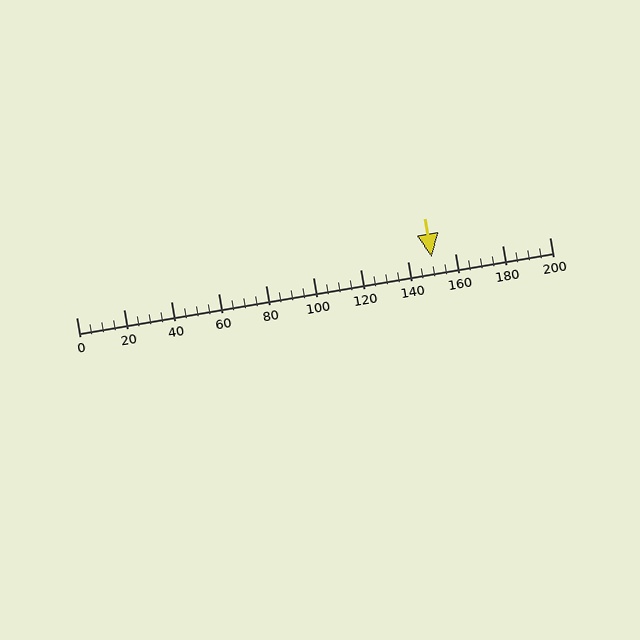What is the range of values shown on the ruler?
The ruler shows values from 0 to 200.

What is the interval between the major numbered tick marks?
The major tick marks are spaced 20 units apart.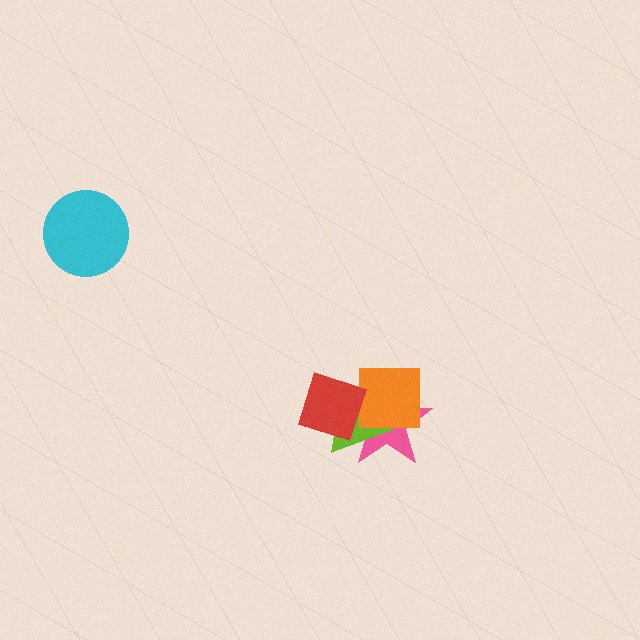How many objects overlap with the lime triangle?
3 objects overlap with the lime triangle.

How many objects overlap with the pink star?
3 objects overlap with the pink star.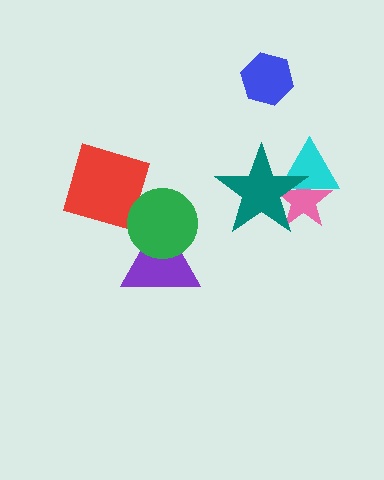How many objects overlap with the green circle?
2 objects overlap with the green circle.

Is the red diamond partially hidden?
Yes, it is partially covered by another shape.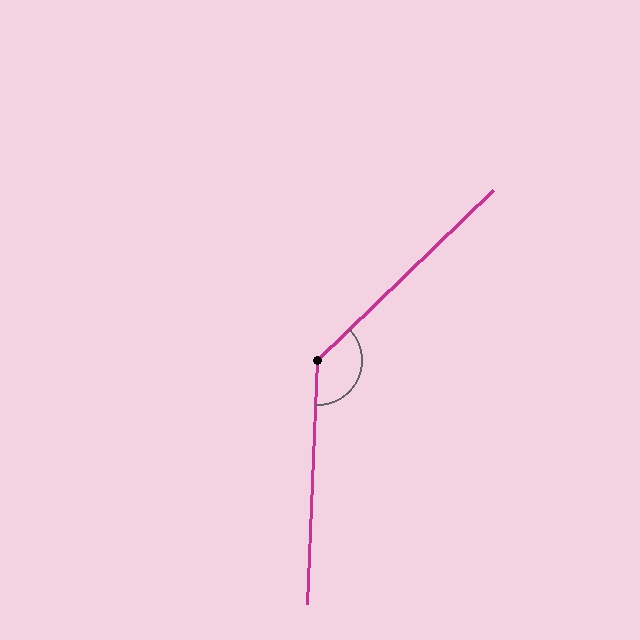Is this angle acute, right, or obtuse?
It is obtuse.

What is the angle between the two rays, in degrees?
Approximately 137 degrees.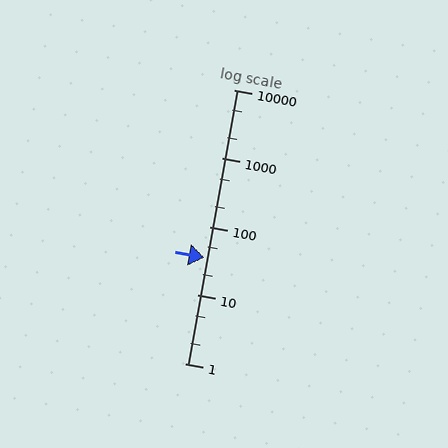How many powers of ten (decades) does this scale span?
The scale spans 4 decades, from 1 to 10000.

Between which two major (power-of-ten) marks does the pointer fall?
The pointer is between 10 and 100.